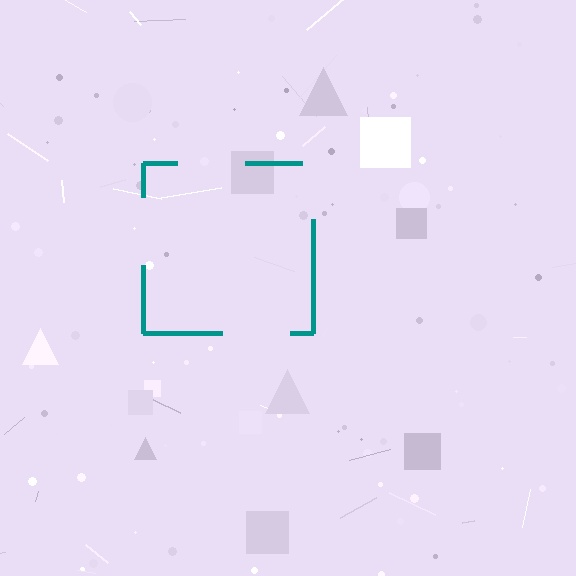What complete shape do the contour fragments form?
The contour fragments form a square.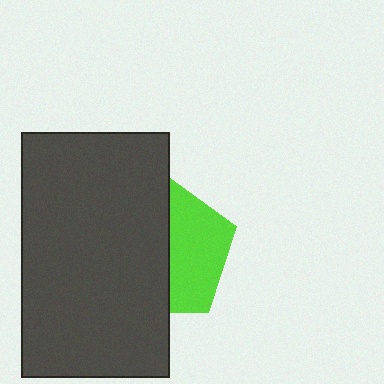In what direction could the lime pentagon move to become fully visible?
The lime pentagon could move right. That would shift it out from behind the dark gray rectangle entirely.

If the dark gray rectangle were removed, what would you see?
You would see the complete lime pentagon.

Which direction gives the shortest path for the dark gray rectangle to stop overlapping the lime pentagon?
Moving left gives the shortest separation.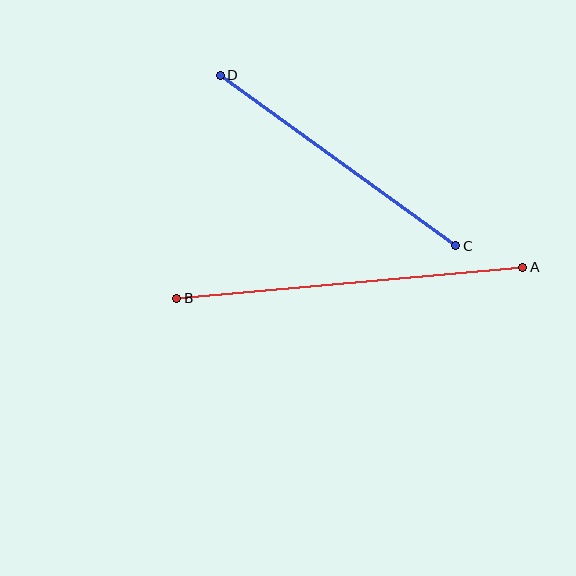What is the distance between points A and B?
The distance is approximately 347 pixels.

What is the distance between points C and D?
The distance is approximately 291 pixels.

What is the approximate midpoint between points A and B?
The midpoint is at approximately (350, 283) pixels.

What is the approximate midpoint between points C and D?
The midpoint is at approximately (338, 161) pixels.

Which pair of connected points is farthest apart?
Points A and B are farthest apart.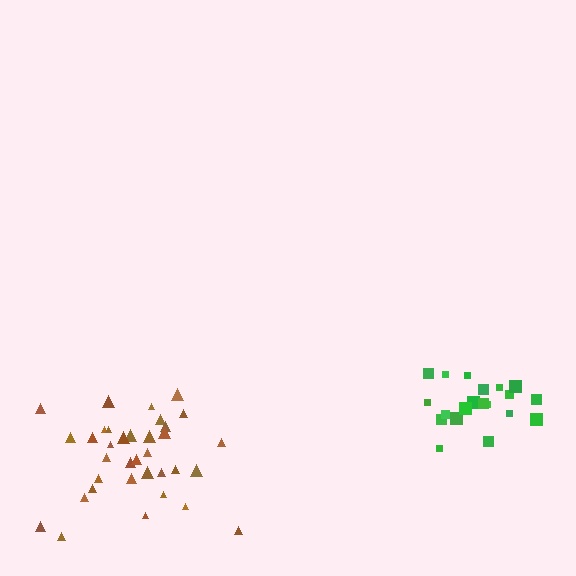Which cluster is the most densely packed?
Brown.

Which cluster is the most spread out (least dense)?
Green.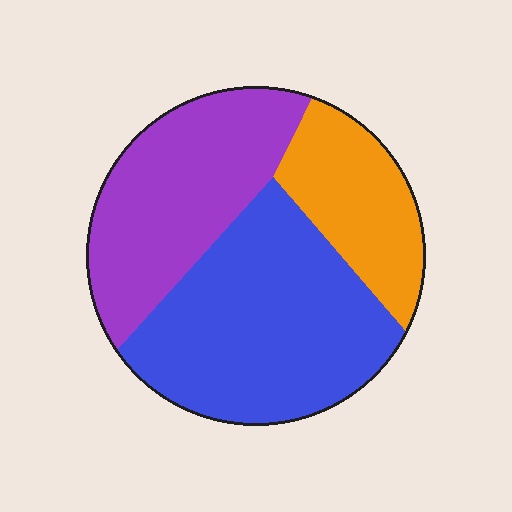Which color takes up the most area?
Blue, at roughly 45%.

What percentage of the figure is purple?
Purple covers roughly 35% of the figure.